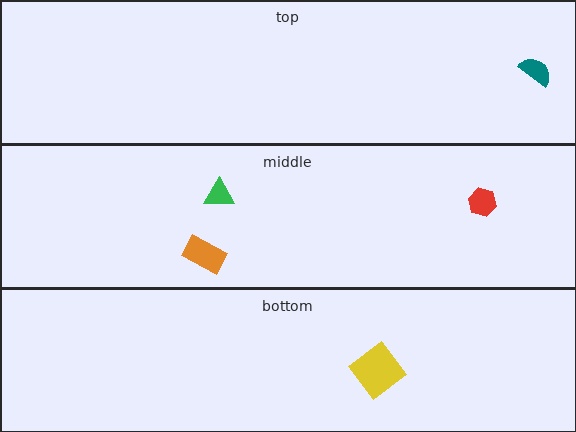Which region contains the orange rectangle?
The middle region.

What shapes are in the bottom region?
The yellow diamond.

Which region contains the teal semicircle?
The top region.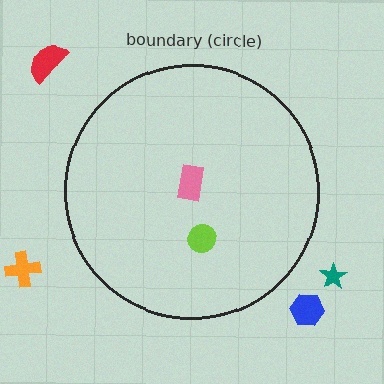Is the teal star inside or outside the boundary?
Outside.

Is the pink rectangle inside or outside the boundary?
Inside.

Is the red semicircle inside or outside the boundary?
Outside.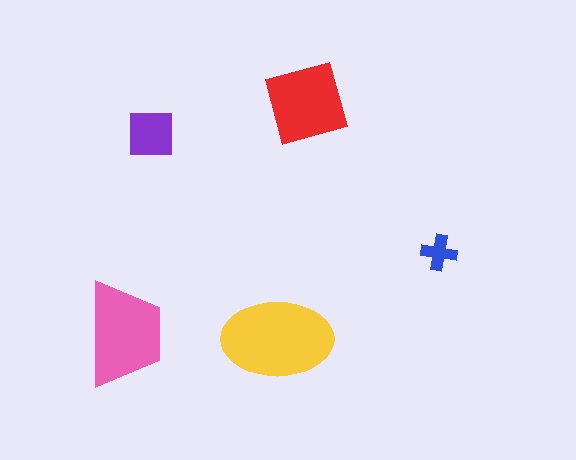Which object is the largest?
The yellow ellipse.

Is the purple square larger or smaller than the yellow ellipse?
Smaller.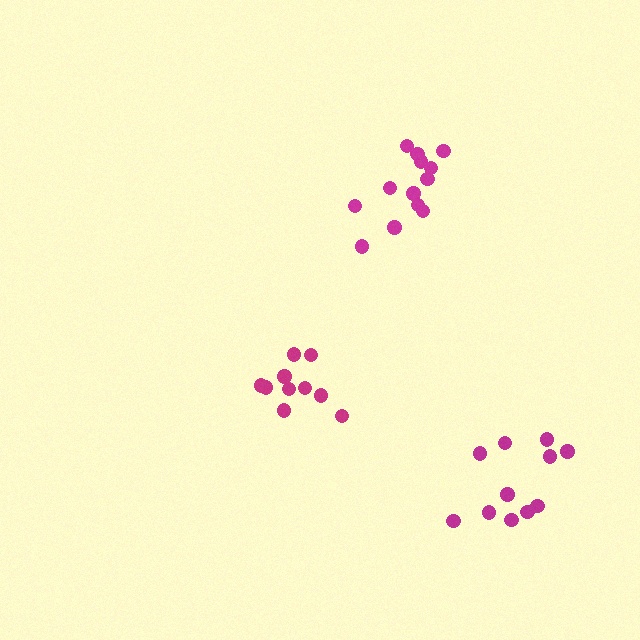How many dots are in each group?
Group 1: 13 dots, Group 2: 11 dots, Group 3: 10 dots (34 total).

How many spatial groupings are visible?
There are 3 spatial groupings.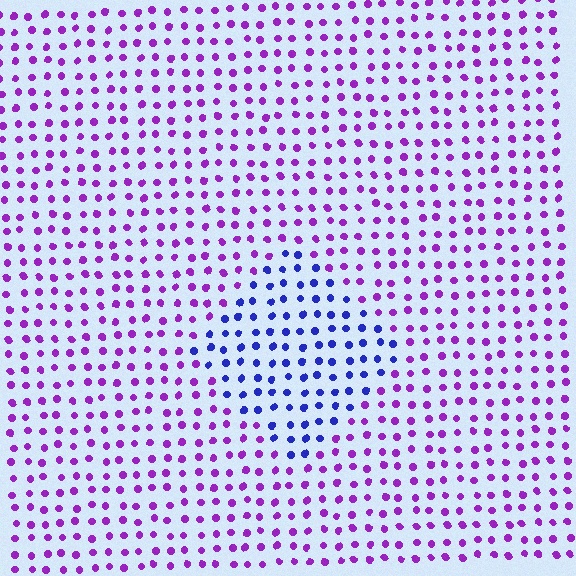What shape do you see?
I see a diamond.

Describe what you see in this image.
The image is filled with small purple elements in a uniform arrangement. A diamond-shaped region is visible where the elements are tinted to a slightly different hue, forming a subtle color boundary.